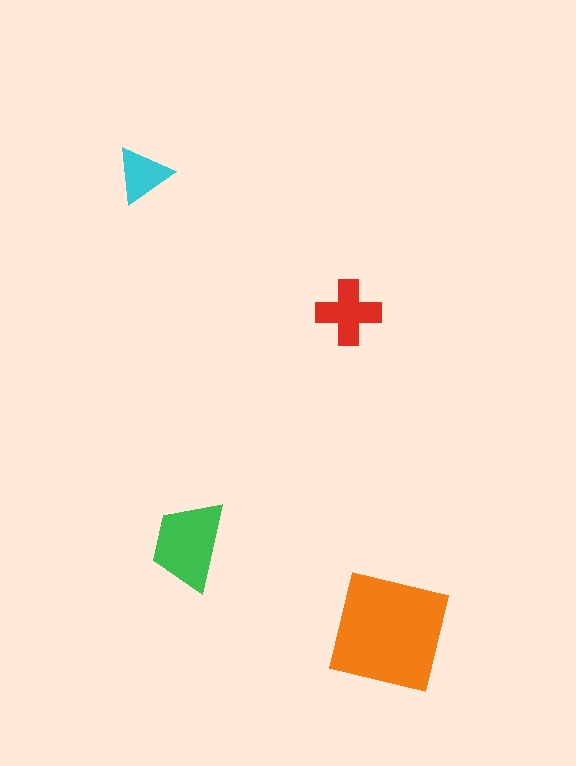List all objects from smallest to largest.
The cyan triangle, the red cross, the green trapezoid, the orange square.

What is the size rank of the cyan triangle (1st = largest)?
4th.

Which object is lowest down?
The orange square is bottommost.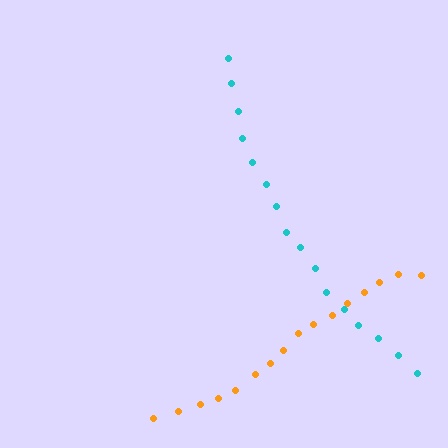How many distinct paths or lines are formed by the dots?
There are 2 distinct paths.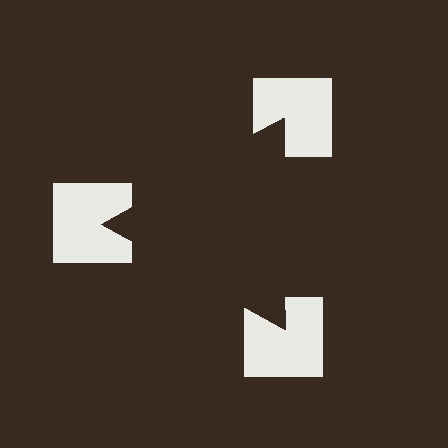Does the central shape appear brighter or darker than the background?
It typically appears slightly darker than the background, even though no actual brightness change is drawn.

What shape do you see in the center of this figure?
An illusory triangle — its edges are inferred from the aligned wedge cuts in the notched squares, not physically drawn.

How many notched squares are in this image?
There are 3 — one at each vertex of the illusory triangle.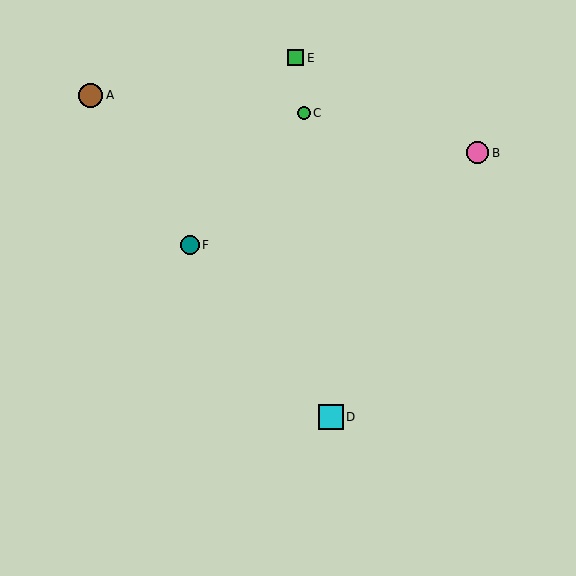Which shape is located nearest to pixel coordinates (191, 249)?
The teal circle (labeled F) at (190, 245) is nearest to that location.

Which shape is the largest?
The cyan square (labeled D) is the largest.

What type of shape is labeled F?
Shape F is a teal circle.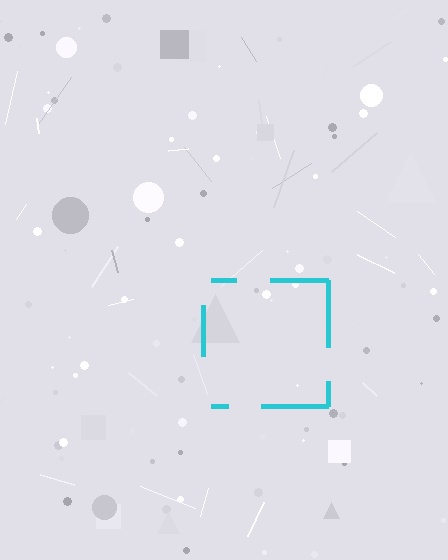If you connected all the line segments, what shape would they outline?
They would outline a square.